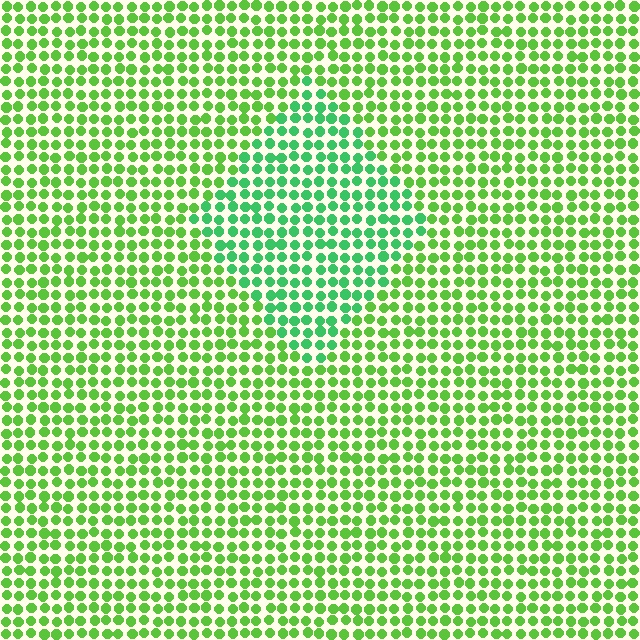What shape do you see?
I see a diamond.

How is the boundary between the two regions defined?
The boundary is defined purely by a slight shift in hue (about 32 degrees). Spacing, size, and orientation are identical on both sides.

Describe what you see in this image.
The image is filled with small lime elements in a uniform arrangement. A diamond-shaped region is visible where the elements are tinted to a slightly different hue, forming a subtle color boundary.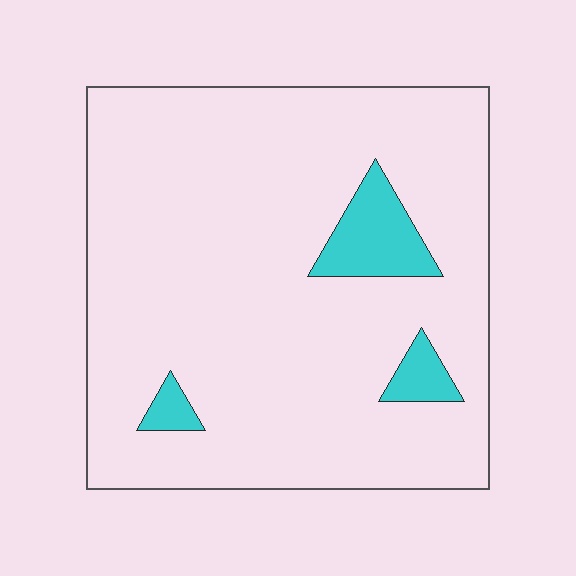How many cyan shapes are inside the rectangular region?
3.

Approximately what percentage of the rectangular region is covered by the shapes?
Approximately 10%.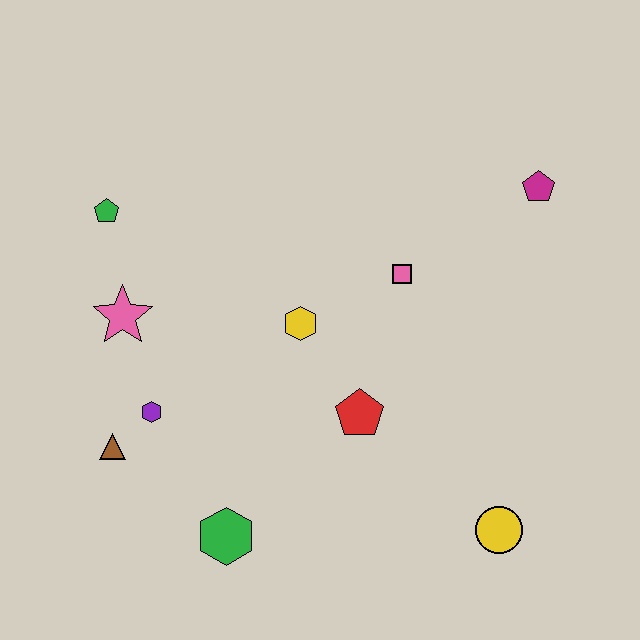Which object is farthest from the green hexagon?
The magenta pentagon is farthest from the green hexagon.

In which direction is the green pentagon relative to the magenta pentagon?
The green pentagon is to the left of the magenta pentagon.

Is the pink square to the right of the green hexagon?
Yes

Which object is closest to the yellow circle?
The red pentagon is closest to the yellow circle.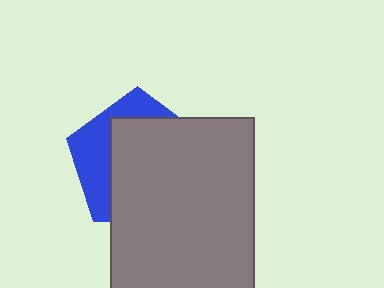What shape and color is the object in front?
The object in front is a gray rectangle.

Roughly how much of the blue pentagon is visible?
A small part of it is visible (roughly 33%).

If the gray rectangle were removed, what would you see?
You would see the complete blue pentagon.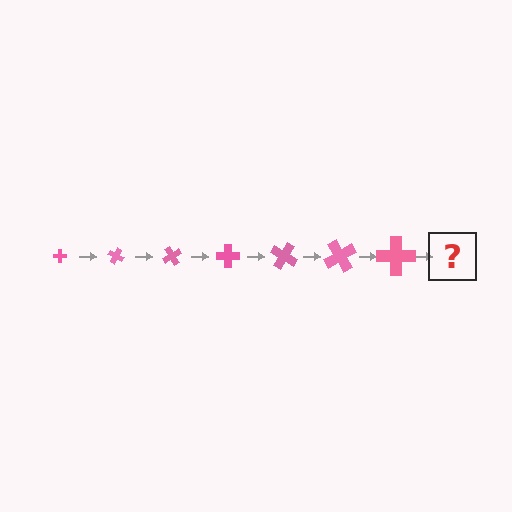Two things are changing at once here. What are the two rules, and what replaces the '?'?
The two rules are that the cross grows larger each step and it rotates 30 degrees each step. The '?' should be a cross, larger than the previous one and rotated 210 degrees from the start.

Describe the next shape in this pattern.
It should be a cross, larger than the previous one and rotated 210 degrees from the start.